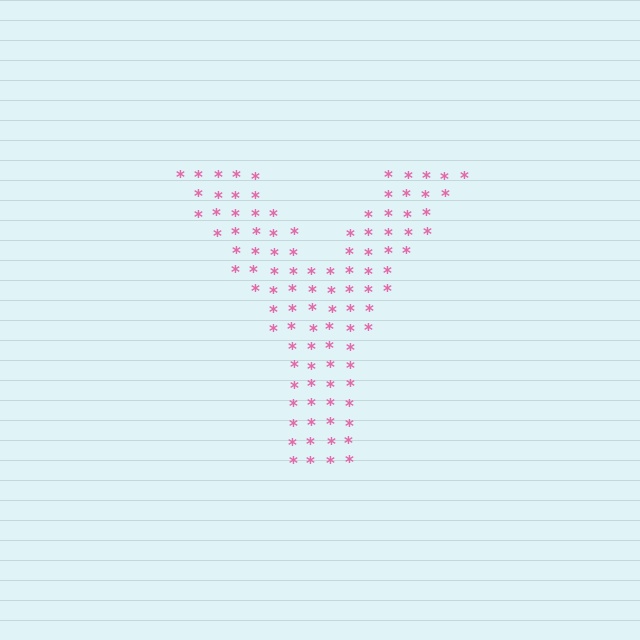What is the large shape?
The large shape is the letter Y.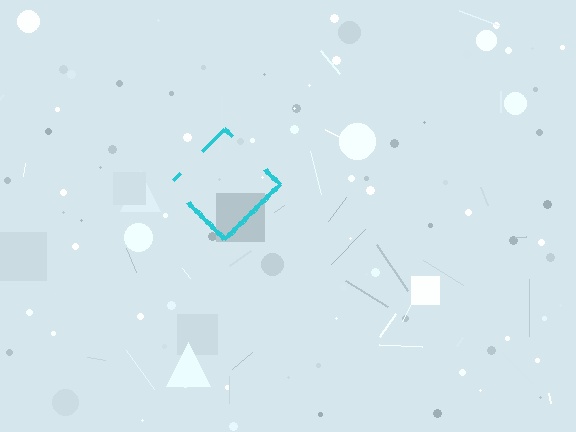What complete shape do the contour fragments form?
The contour fragments form a diamond.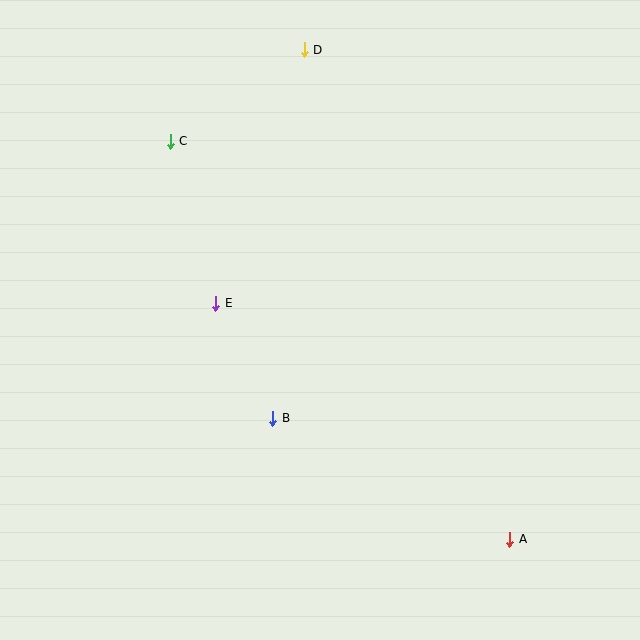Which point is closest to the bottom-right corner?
Point A is closest to the bottom-right corner.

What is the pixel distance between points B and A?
The distance between B and A is 266 pixels.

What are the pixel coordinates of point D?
Point D is at (304, 50).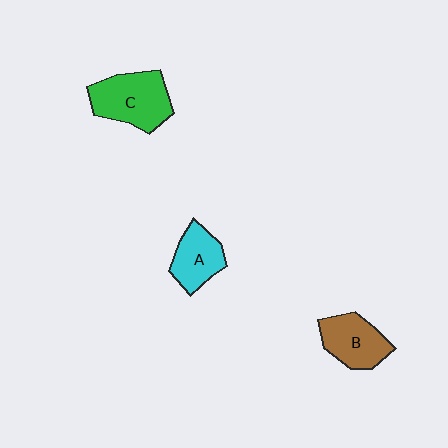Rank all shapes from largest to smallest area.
From largest to smallest: C (green), B (brown), A (cyan).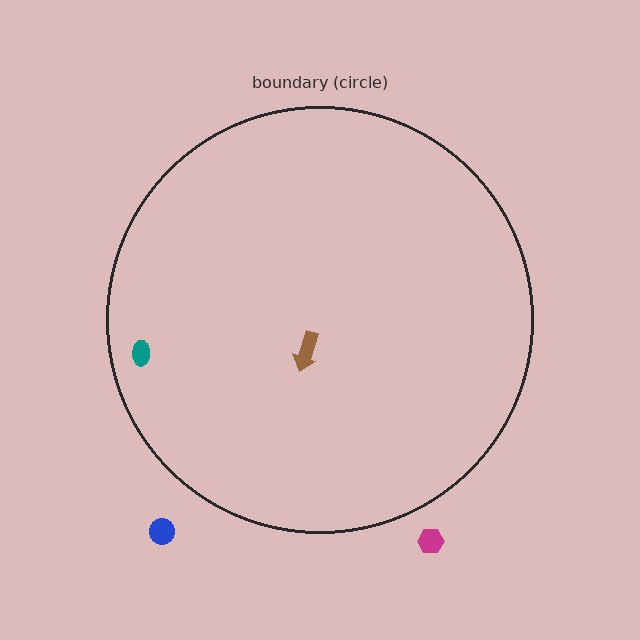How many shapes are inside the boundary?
2 inside, 2 outside.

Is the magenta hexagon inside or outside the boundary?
Outside.